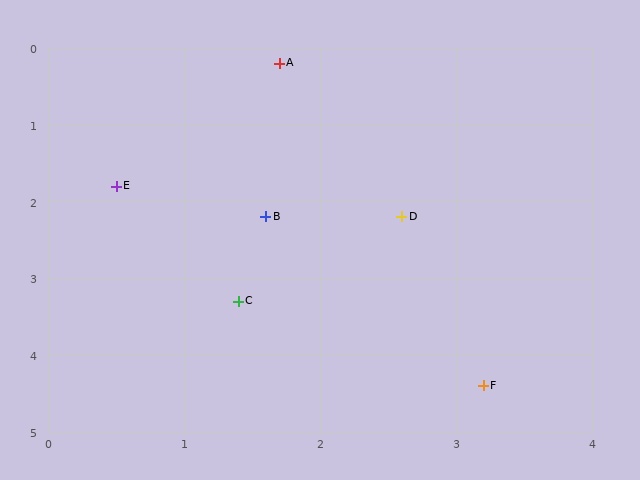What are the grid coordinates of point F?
Point F is at approximately (3.2, 4.4).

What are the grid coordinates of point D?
Point D is at approximately (2.6, 2.2).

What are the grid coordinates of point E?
Point E is at approximately (0.5, 1.8).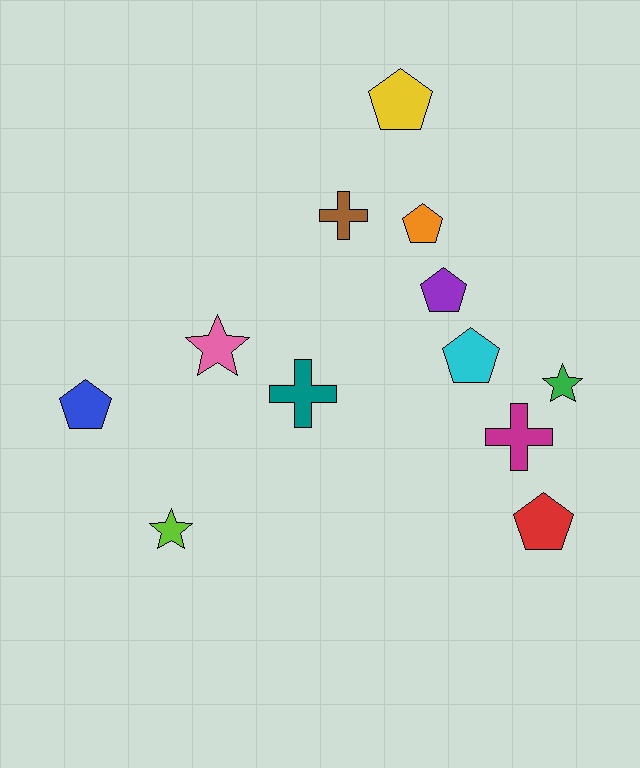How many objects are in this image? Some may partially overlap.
There are 12 objects.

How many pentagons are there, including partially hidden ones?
There are 6 pentagons.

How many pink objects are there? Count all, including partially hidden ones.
There is 1 pink object.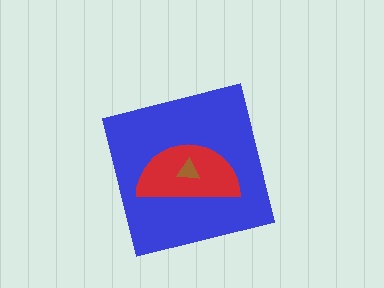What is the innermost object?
The brown triangle.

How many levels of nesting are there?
3.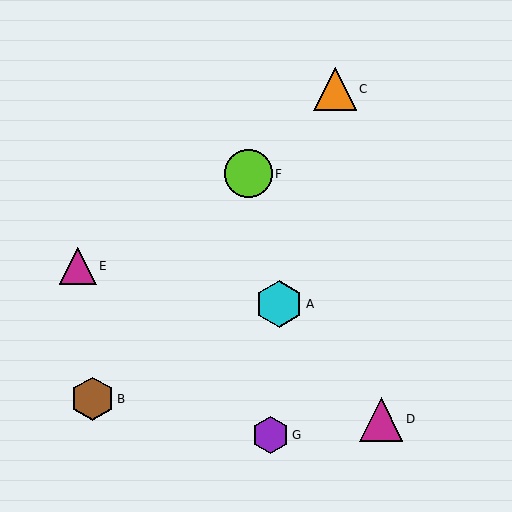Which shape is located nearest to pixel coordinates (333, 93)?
The orange triangle (labeled C) at (335, 89) is nearest to that location.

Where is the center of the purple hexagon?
The center of the purple hexagon is at (270, 435).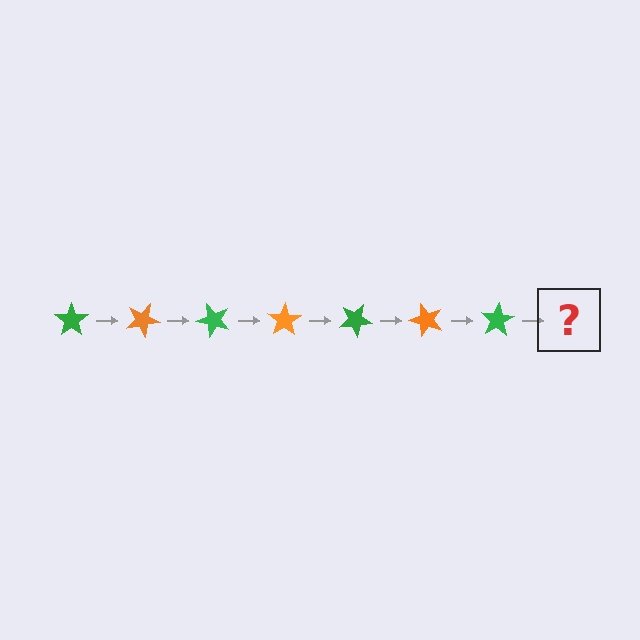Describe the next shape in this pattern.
It should be an orange star, rotated 175 degrees from the start.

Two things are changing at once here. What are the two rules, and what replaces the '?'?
The two rules are that it rotates 25 degrees each step and the color cycles through green and orange. The '?' should be an orange star, rotated 175 degrees from the start.